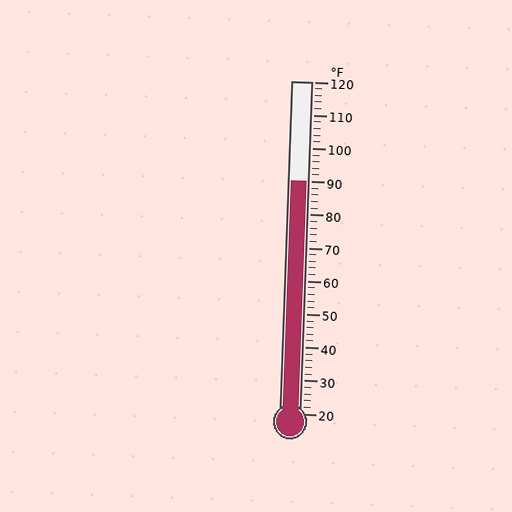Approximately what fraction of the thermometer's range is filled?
The thermometer is filled to approximately 70% of its range.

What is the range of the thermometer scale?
The thermometer scale ranges from 20°F to 120°F.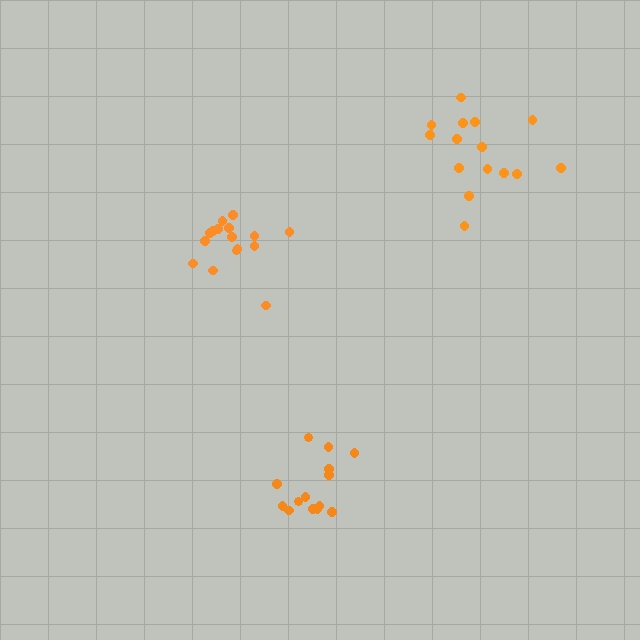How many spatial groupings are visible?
There are 3 spatial groupings.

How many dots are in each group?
Group 1: 15 dots, Group 2: 14 dots, Group 3: 16 dots (45 total).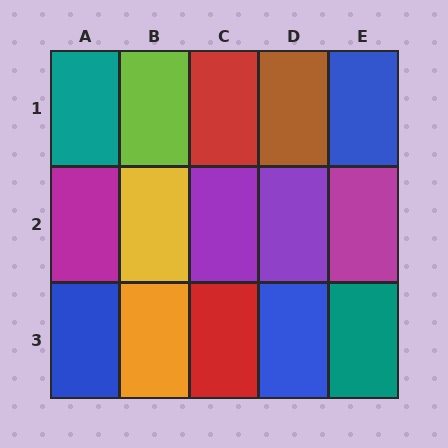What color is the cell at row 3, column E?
Teal.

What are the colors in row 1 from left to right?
Teal, lime, red, brown, blue.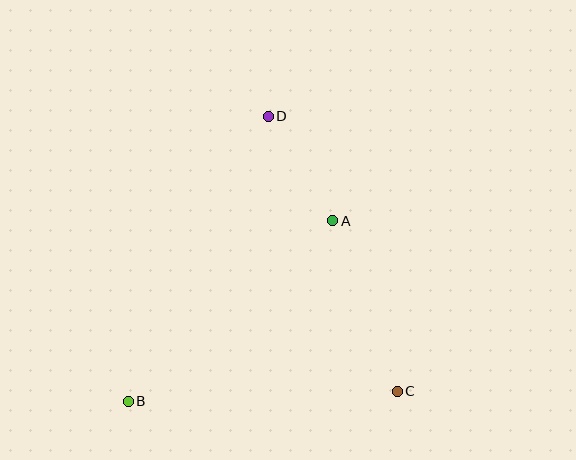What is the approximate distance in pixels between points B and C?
The distance between B and C is approximately 269 pixels.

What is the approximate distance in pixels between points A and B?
The distance between A and B is approximately 273 pixels.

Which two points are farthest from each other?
Points B and D are farthest from each other.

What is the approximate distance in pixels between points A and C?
The distance between A and C is approximately 182 pixels.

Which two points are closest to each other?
Points A and D are closest to each other.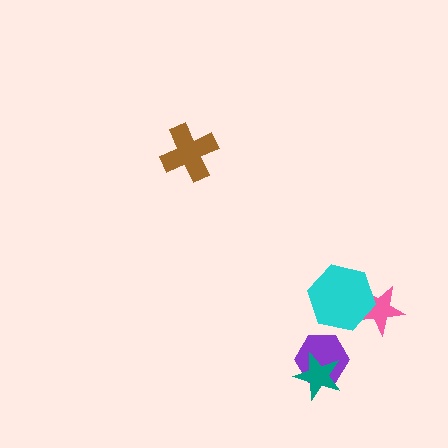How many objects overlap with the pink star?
1 object overlaps with the pink star.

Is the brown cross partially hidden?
No, no other shape covers it.